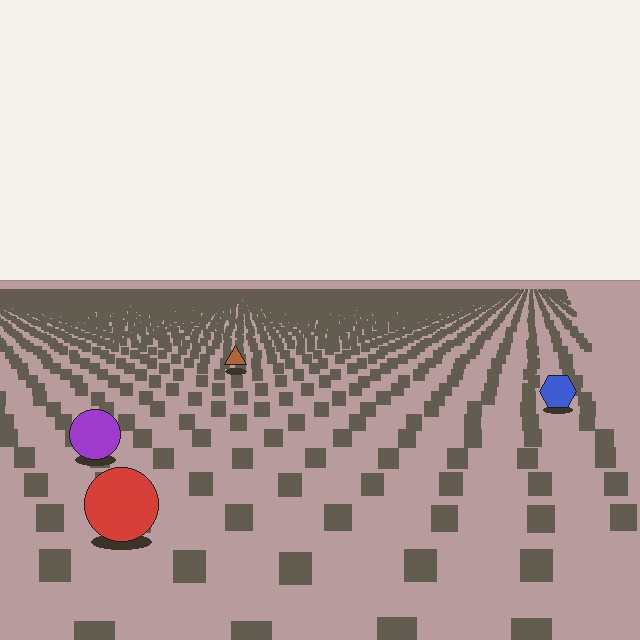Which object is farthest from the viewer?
The brown triangle is farthest from the viewer. It appears smaller and the ground texture around it is denser.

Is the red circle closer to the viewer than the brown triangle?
Yes. The red circle is closer — you can tell from the texture gradient: the ground texture is coarser near it.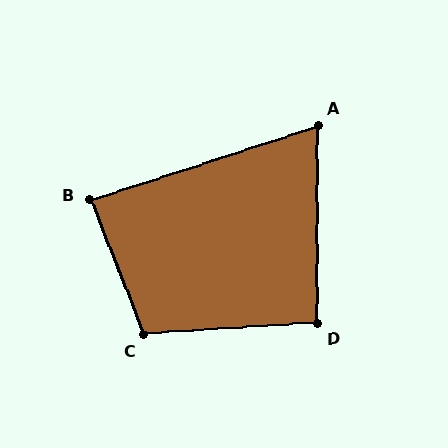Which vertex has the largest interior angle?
C, at approximately 108 degrees.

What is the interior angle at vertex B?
Approximately 86 degrees (approximately right).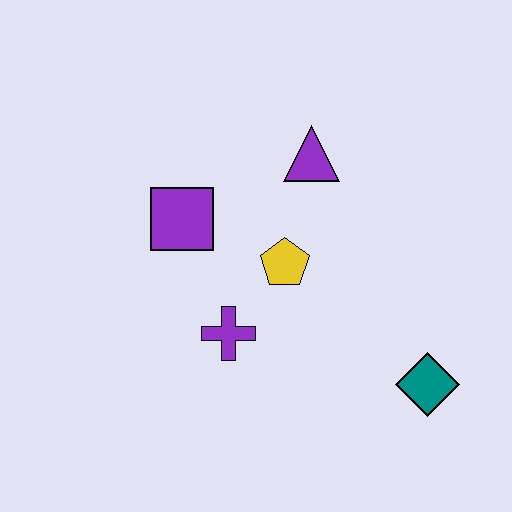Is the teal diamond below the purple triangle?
Yes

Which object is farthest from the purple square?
The teal diamond is farthest from the purple square.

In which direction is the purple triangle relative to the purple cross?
The purple triangle is above the purple cross.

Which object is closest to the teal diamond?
The yellow pentagon is closest to the teal diamond.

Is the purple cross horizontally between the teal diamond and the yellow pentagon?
No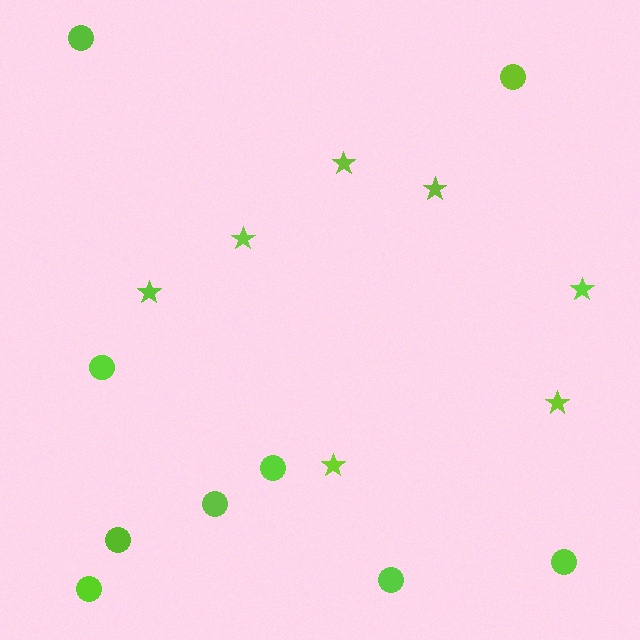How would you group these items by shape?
There are 2 groups: one group of circles (9) and one group of stars (7).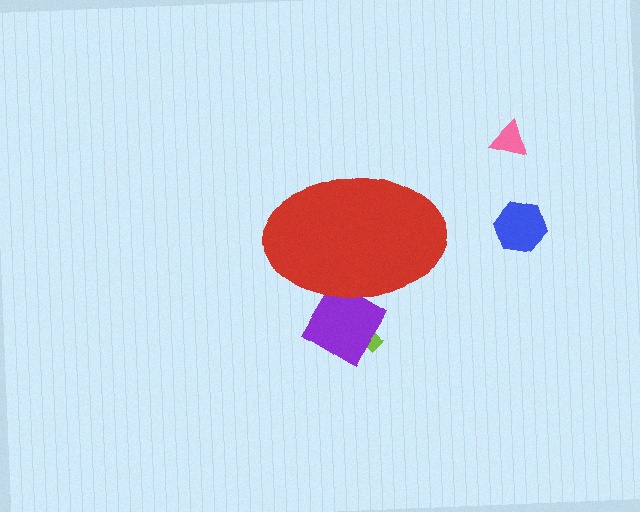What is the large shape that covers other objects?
A red ellipse.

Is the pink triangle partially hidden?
No, the pink triangle is fully visible.